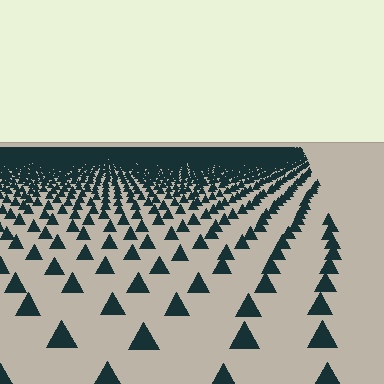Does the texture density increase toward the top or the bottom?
Density increases toward the top.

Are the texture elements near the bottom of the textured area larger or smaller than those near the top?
Larger. Near the bottom, elements are closer to the viewer and appear at a bigger on-screen size.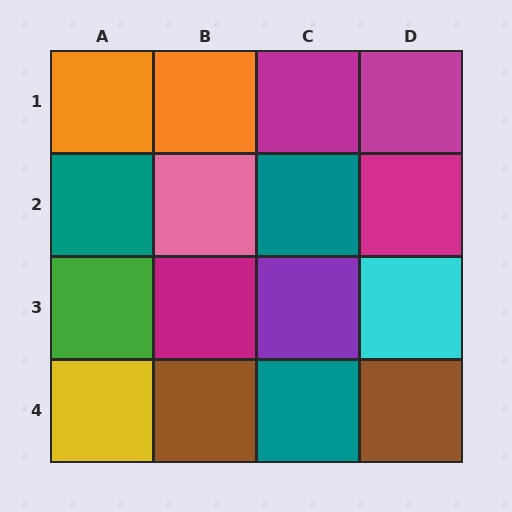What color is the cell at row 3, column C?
Purple.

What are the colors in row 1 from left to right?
Orange, orange, magenta, magenta.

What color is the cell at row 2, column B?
Pink.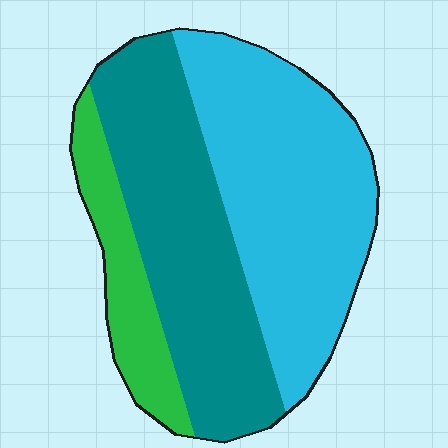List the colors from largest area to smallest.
From largest to smallest: cyan, teal, green.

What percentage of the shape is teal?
Teal covers roughly 40% of the shape.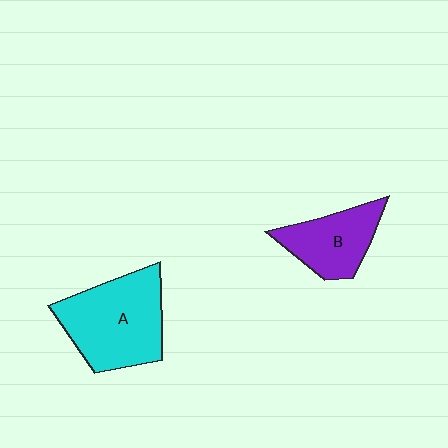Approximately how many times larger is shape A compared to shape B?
Approximately 1.6 times.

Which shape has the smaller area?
Shape B (purple).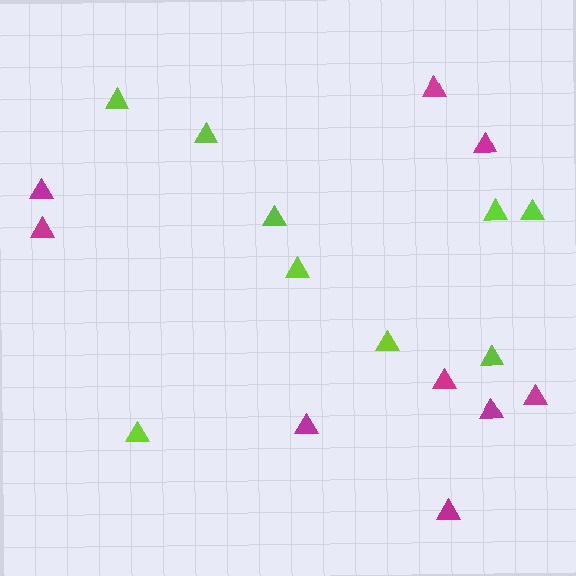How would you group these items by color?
There are 2 groups: one group of magenta triangles (9) and one group of lime triangles (9).